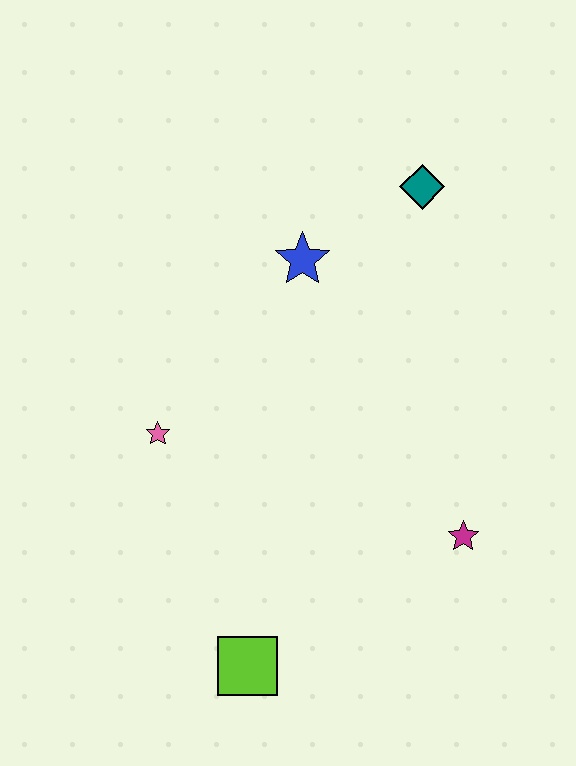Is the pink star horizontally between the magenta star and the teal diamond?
No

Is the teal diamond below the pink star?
No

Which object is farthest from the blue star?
The lime square is farthest from the blue star.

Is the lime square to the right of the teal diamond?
No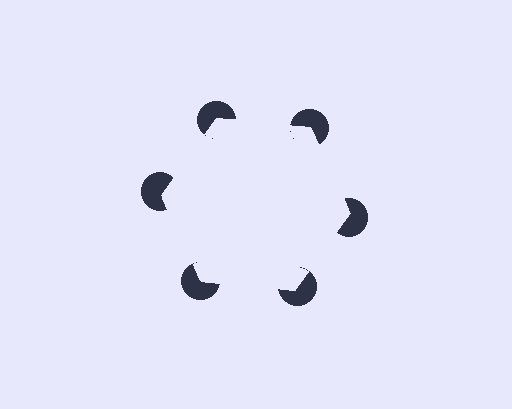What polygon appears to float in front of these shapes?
An illusory hexagon — its edges are inferred from the aligned wedge cuts in the pac-man discs, not physically drawn.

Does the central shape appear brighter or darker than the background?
It typically appears slightly brighter than the background, even though no actual brightness change is drawn.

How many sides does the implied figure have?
6 sides.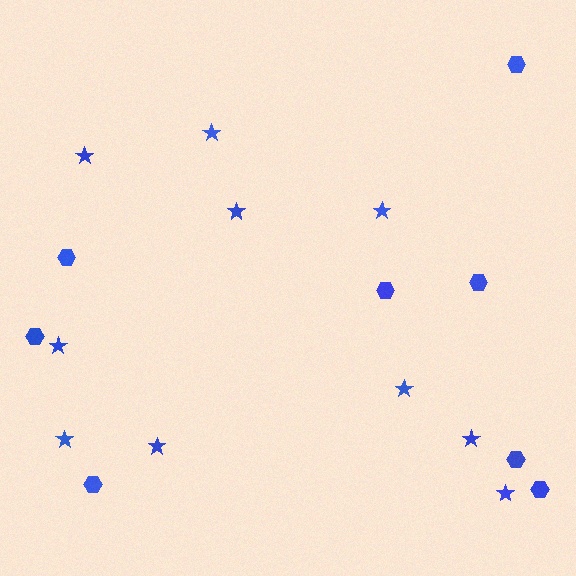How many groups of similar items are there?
There are 2 groups: one group of hexagons (8) and one group of stars (10).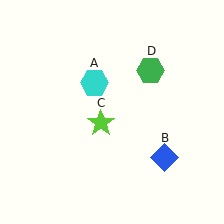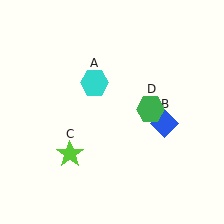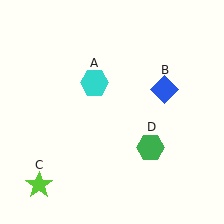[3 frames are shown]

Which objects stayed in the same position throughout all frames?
Cyan hexagon (object A) remained stationary.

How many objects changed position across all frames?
3 objects changed position: blue diamond (object B), lime star (object C), green hexagon (object D).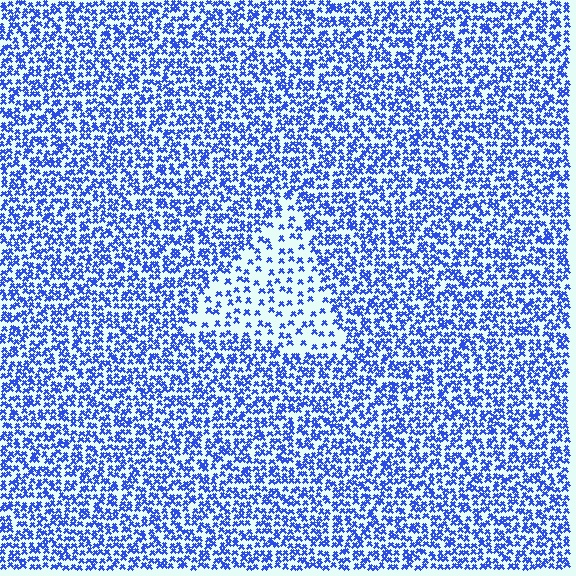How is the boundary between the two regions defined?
The boundary is defined by a change in element density (approximately 2.3x ratio). All elements are the same color, size, and shape.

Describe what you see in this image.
The image contains small blue elements arranged at two different densities. A triangle-shaped region is visible where the elements are less densely packed than the surrounding area.